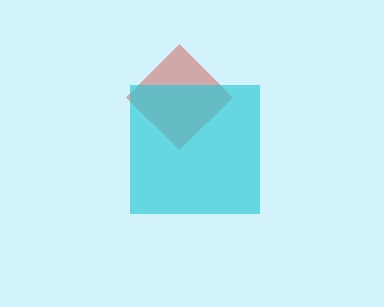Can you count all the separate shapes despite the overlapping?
Yes, there are 2 separate shapes.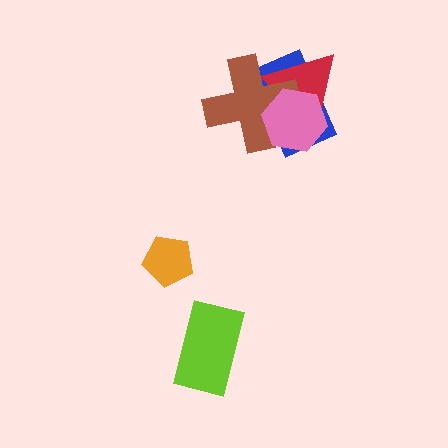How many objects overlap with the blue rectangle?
3 objects overlap with the blue rectangle.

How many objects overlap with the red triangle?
3 objects overlap with the red triangle.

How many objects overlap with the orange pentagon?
0 objects overlap with the orange pentagon.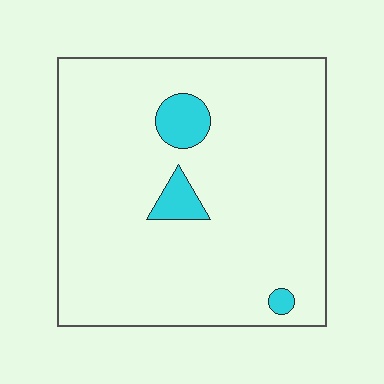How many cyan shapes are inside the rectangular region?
3.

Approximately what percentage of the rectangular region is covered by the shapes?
Approximately 5%.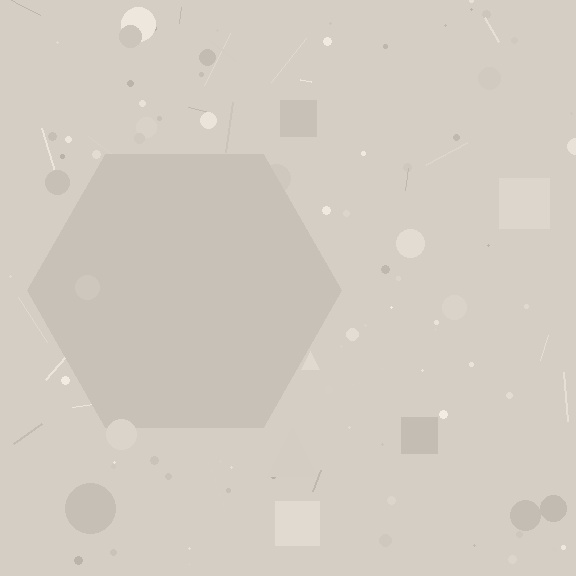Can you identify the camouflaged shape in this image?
The camouflaged shape is a hexagon.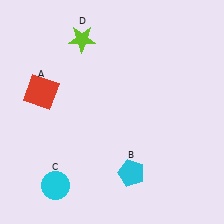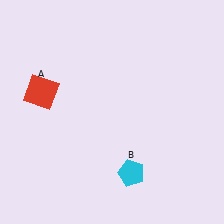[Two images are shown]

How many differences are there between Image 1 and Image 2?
There are 2 differences between the two images.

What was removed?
The lime star (D), the cyan circle (C) were removed in Image 2.